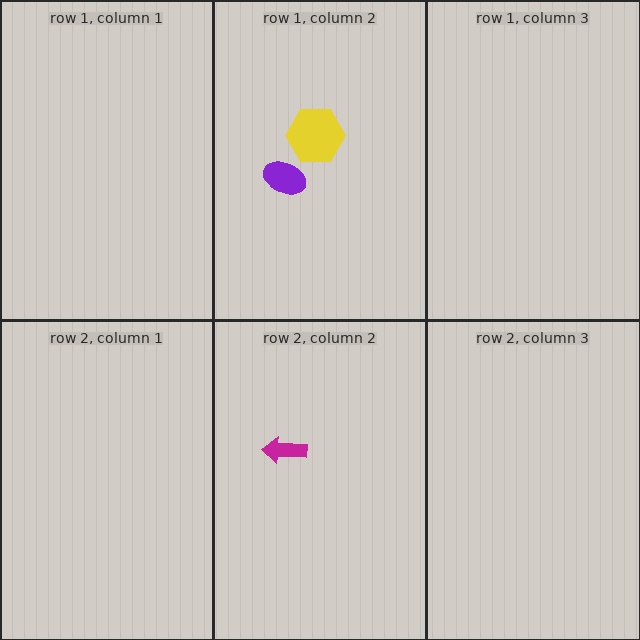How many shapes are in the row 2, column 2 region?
1.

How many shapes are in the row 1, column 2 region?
2.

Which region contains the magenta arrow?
The row 2, column 2 region.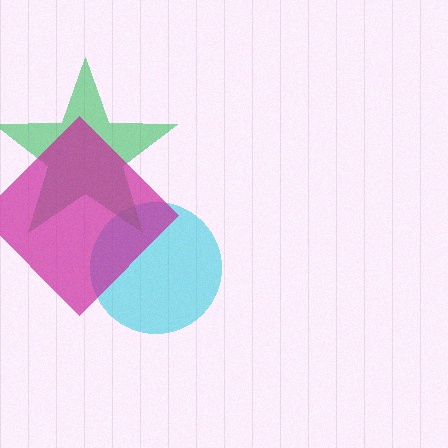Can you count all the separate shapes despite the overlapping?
Yes, there are 3 separate shapes.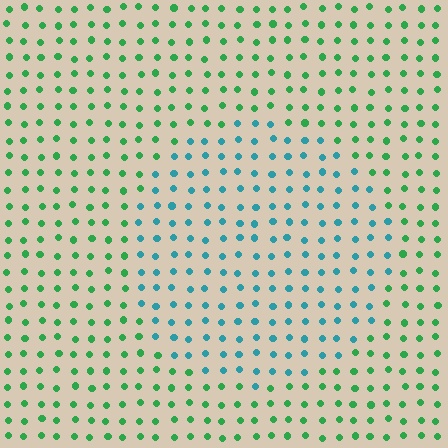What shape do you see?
I see a circle.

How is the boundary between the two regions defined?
The boundary is defined purely by a slight shift in hue (about 51 degrees). Spacing, size, and orientation are identical on both sides.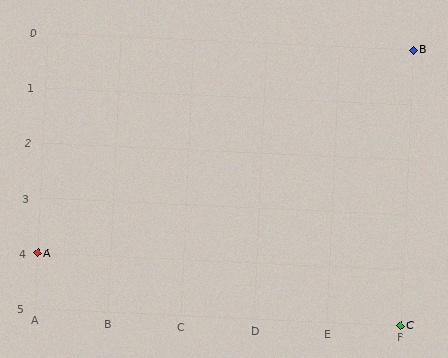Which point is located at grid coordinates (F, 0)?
Point B is at (F, 0).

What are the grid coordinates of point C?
Point C is at grid coordinates (F, 5).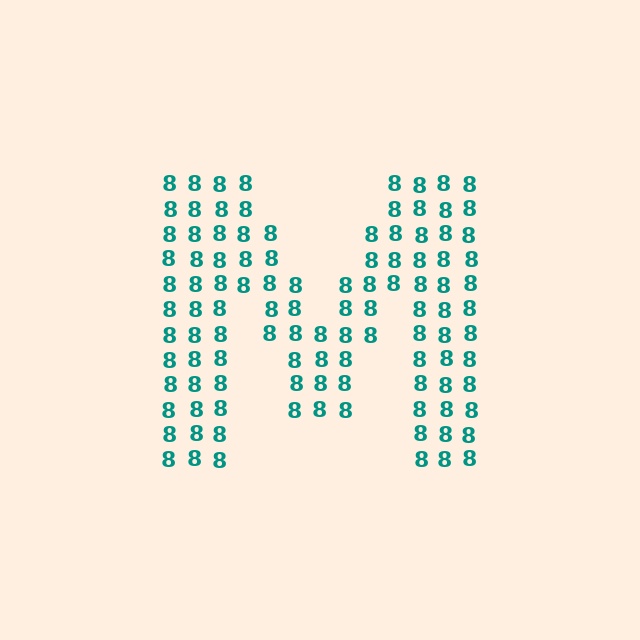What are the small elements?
The small elements are digit 8's.